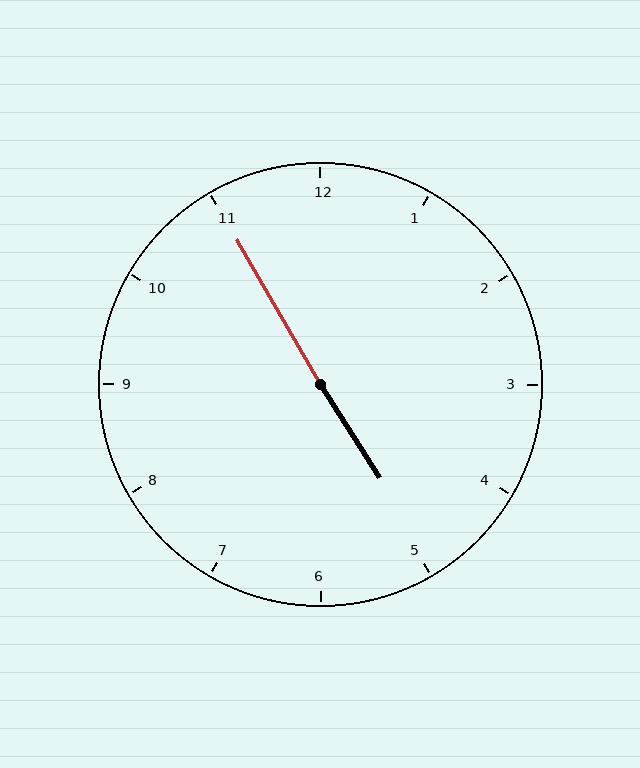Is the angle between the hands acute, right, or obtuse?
It is obtuse.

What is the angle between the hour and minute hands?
Approximately 178 degrees.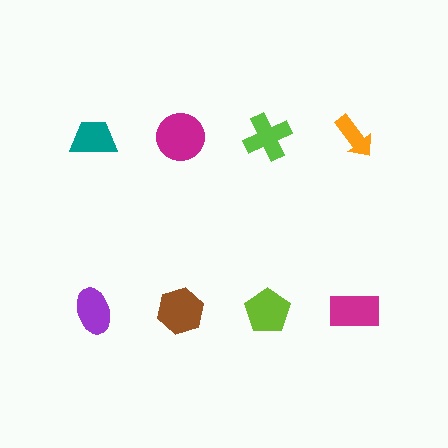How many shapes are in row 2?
4 shapes.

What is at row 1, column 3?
A lime cross.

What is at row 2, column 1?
A purple ellipse.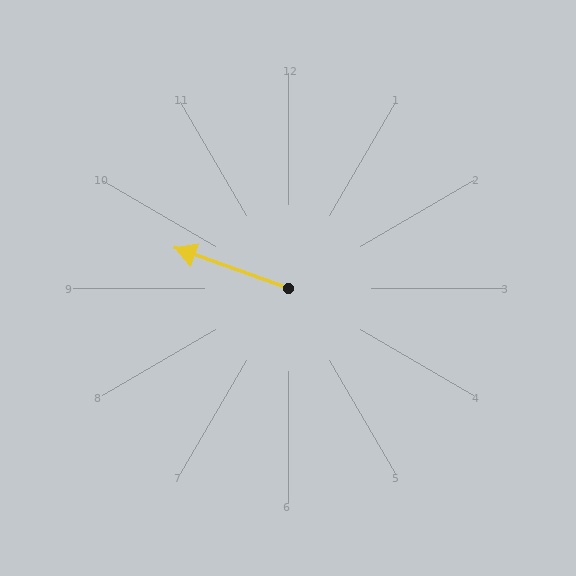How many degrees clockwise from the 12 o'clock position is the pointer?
Approximately 290 degrees.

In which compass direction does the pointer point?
West.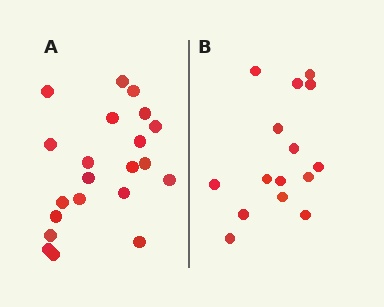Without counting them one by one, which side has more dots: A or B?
Region A (the left region) has more dots.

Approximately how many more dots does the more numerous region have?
Region A has about 6 more dots than region B.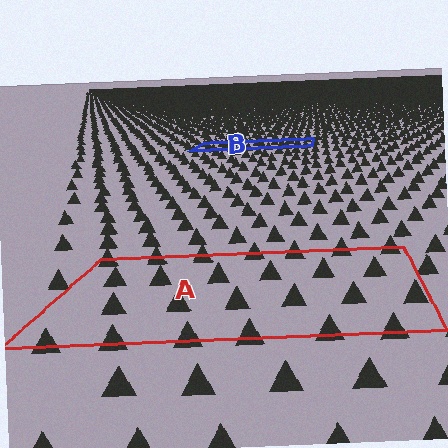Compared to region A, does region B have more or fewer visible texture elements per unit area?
Region B has more texture elements per unit area — they are packed more densely because it is farther away.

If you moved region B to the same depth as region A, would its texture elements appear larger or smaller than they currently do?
They would appear larger. At a closer depth, the same texture elements are projected at a bigger on-screen size.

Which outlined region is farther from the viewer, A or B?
Region B is farther from the viewer — the texture elements inside it appear smaller and more densely packed.